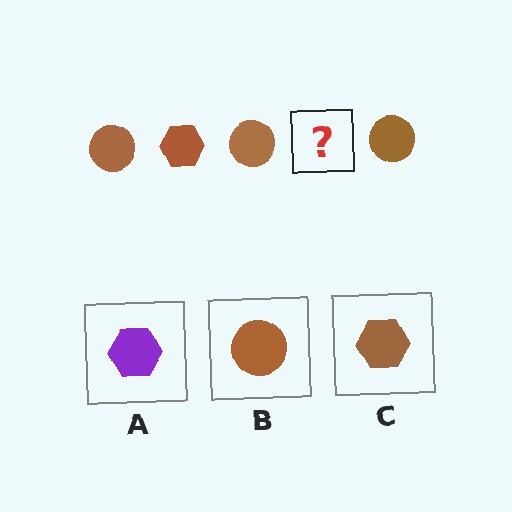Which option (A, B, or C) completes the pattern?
C.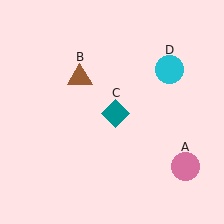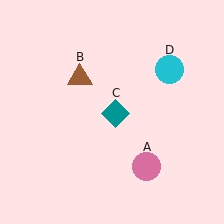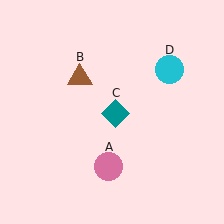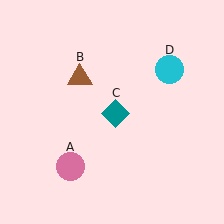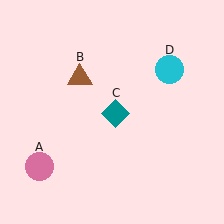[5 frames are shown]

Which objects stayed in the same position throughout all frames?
Brown triangle (object B) and teal diamond (object C) and cyan circle (object D) remained stationary.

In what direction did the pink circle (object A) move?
The pink circle (object A) moved left.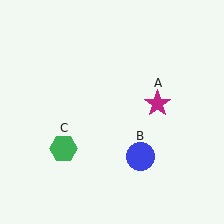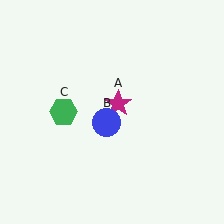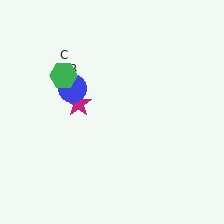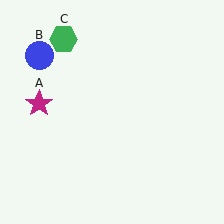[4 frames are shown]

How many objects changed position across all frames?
3 objects changed position: magenta star (object A), blue circle (object B), green hexagon (object C).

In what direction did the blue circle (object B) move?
The blue circle (object B) moved up and to the left.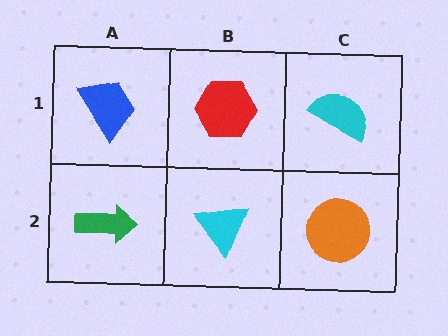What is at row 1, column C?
A cyan semicircle.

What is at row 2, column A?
A green arrow.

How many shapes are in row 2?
3 shapes.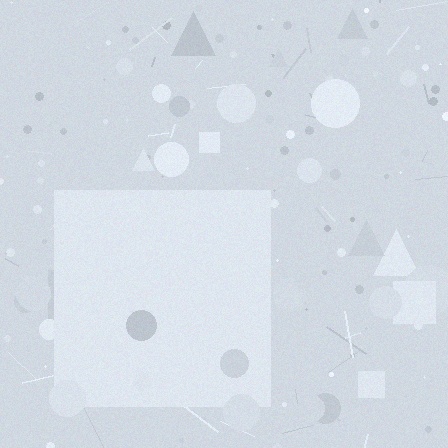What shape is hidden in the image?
A square is hidden in the image.